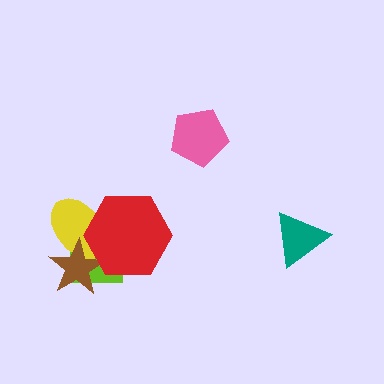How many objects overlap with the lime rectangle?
3 objects overlap with the lime rectangle.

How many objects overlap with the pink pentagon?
0 objects overlap with the pink pentagon.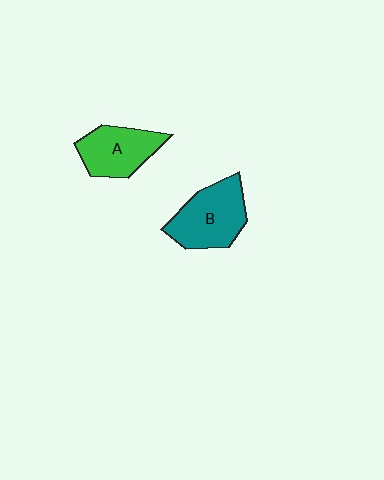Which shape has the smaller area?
Shape A (green).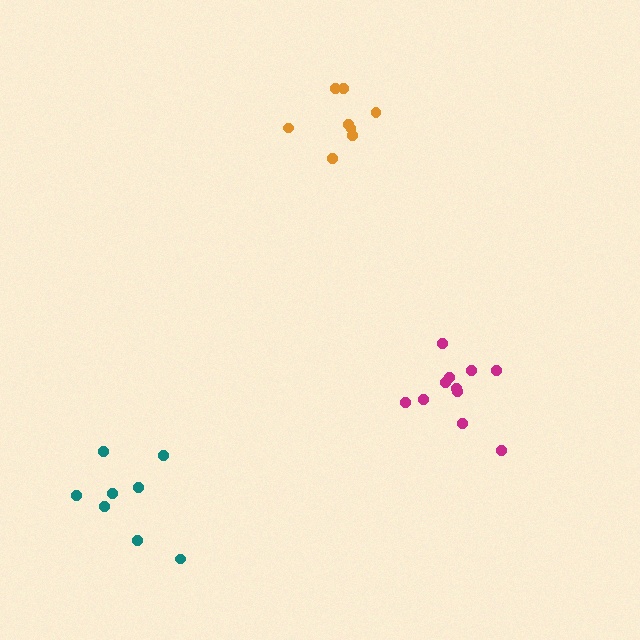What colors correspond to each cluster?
The clusters are colored: orange, magenta, teal.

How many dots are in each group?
Group 1: 8 dots, Group 2: 11 dots, Group 3: 8 dots (27 total).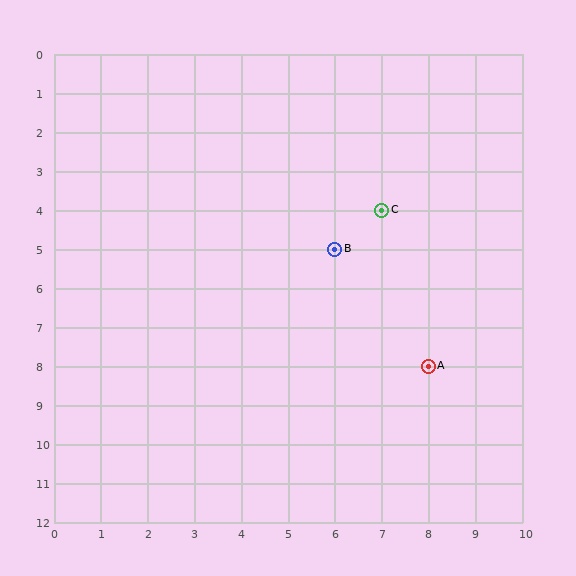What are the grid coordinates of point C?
Point C is at grid coordinates (7, 4).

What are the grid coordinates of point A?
Point A is at grid coordinates (8, 8).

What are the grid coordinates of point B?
Point B is at grid coordinates (6, 5).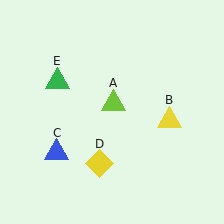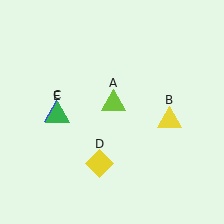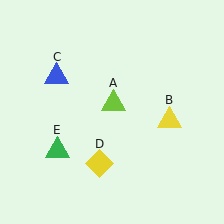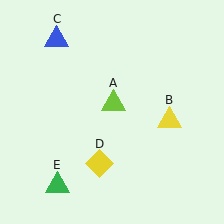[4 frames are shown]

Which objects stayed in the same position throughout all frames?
Lime triangle (object A) and yellow triangle (object B) and yellow diamond (object D) remained stationary.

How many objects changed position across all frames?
2 objects changed position: blue triangle (object C), green triangle (object E).